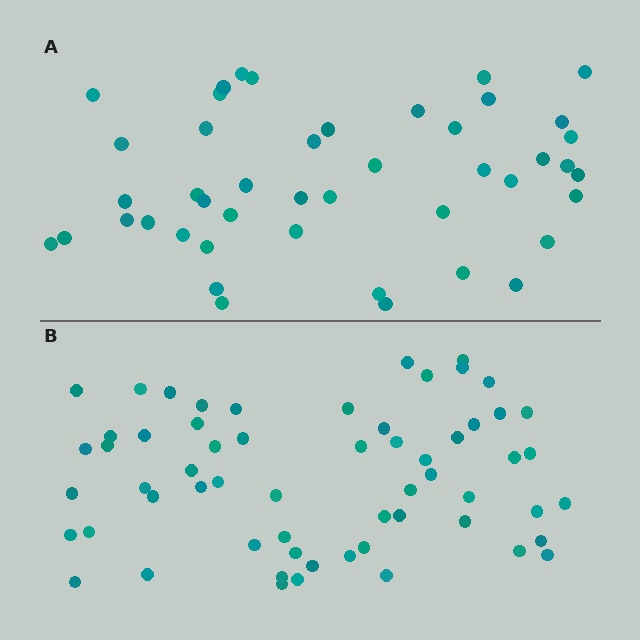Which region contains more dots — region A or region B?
Region B (the bottom region) has more dots.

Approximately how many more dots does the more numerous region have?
Region B has approximately 15 more dots than region A.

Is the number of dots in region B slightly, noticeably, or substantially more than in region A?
Region B has noticeably more, but not dramatically so. The ratio is roughly 1.3 to 1.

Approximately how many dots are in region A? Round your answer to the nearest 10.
About 40 dots. (The exact count is 45, which rounds to 40.)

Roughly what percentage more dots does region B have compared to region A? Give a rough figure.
About 35% more.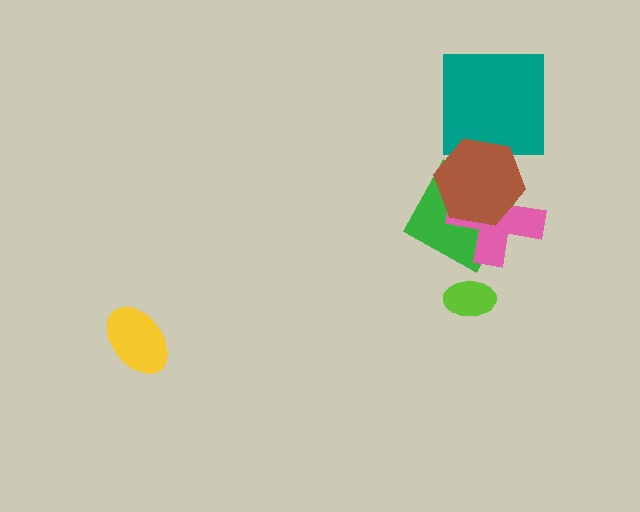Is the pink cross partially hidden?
Yes, it is partially covered by another shape.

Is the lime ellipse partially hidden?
No, no other shape covers it.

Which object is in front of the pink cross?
The brown hexagon is in front of the pink cross.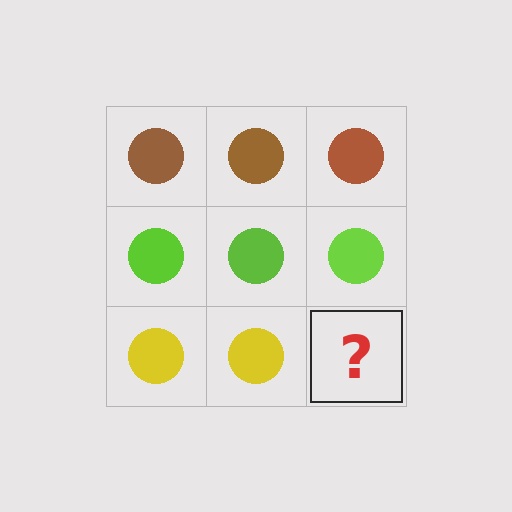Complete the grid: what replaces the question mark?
The question mark should be replaced with a yellow circle.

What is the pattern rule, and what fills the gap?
The rule is that each row has a consistent color. The gap should be filled with a yellow circle.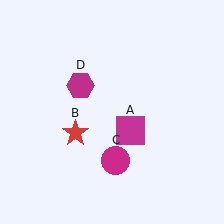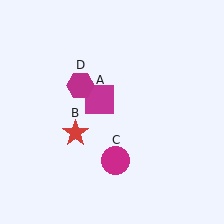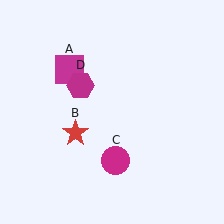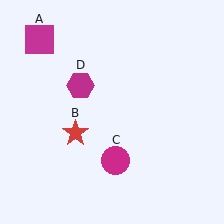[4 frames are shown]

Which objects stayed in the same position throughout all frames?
Red star (object B) and magenta circle (object C) and magenta hexagon (object D) remained stationary.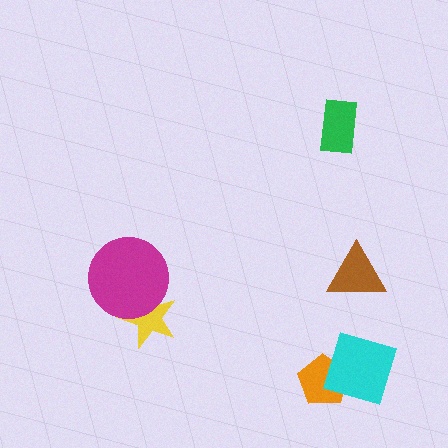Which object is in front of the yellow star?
The magenta circle is in front of the yellow star.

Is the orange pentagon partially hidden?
Yes, it is partially covered by another shape.